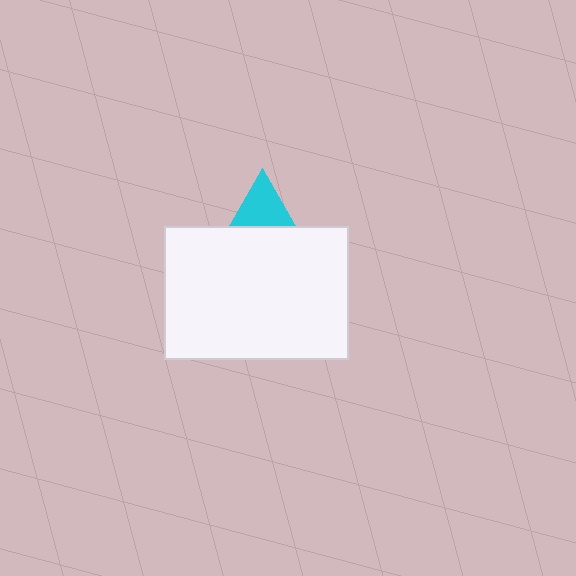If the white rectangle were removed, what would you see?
You would see the complete cyan triangle.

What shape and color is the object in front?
The object in front is a white rectangle.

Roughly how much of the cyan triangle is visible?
About half of it is visible (roughly 55%).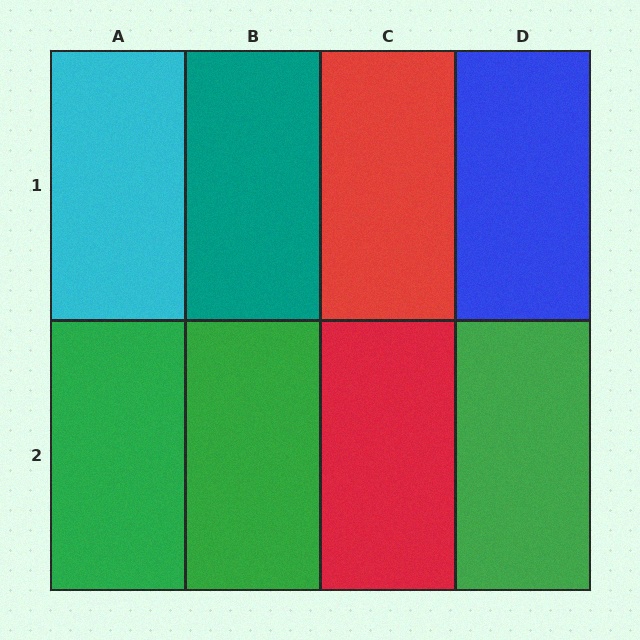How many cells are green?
3 cells are green.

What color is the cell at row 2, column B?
Green.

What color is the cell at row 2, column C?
Red.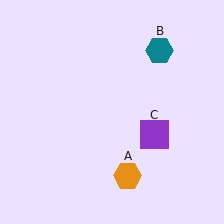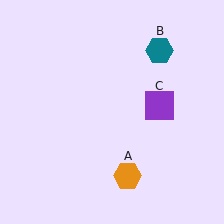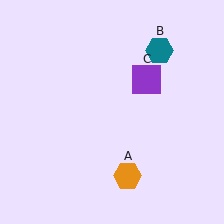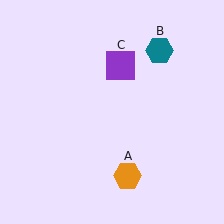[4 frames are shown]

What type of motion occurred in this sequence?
The purple square (object C) rotated counterclockwise around the center of the scene.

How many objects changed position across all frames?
1 object changed position: purple square (object C).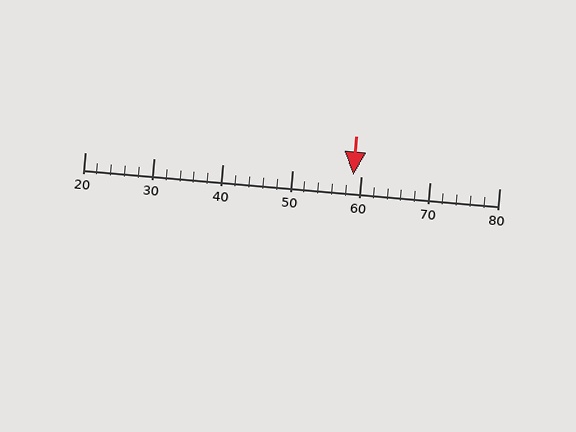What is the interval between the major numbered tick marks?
The major tick marks are spaced 10 units apart.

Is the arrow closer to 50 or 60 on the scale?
The arrow is closer to 60.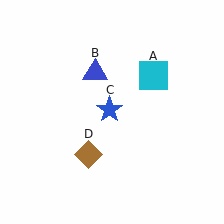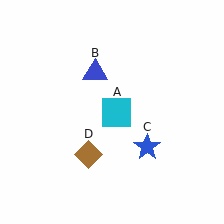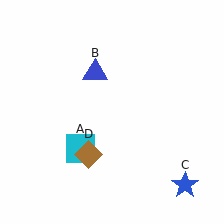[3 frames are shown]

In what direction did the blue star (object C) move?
The blue star (object C) moved down and to the right.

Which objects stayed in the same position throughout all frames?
Blue triangle (object B) and brown diamond (object D) remained stationary.